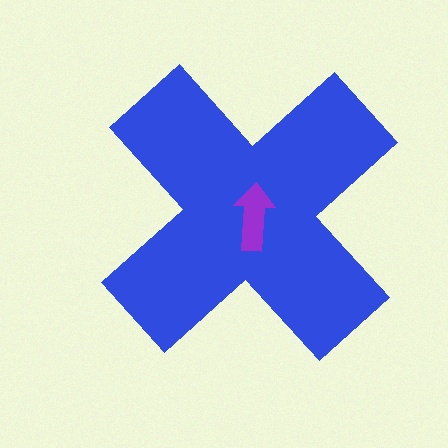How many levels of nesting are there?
2.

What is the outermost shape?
The blue cross.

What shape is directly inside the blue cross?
The purple arrow.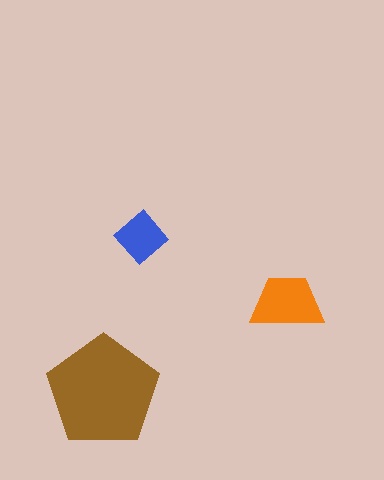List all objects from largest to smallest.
The brown pentagon, the orange trapezoid, the blue diamond.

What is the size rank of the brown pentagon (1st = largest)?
1st.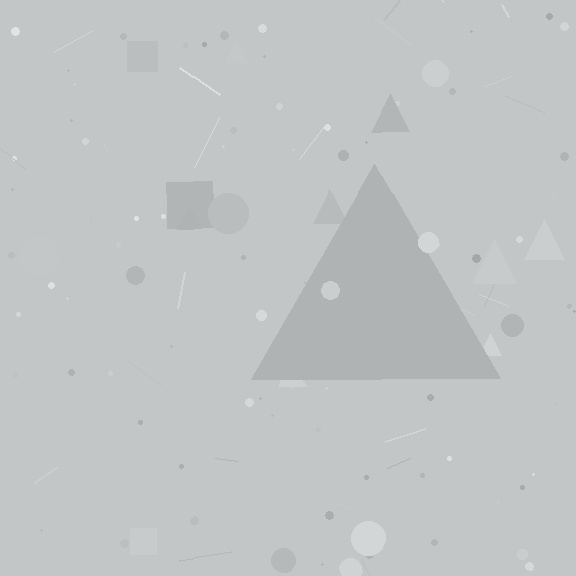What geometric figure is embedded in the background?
A triangle is embedded in the background.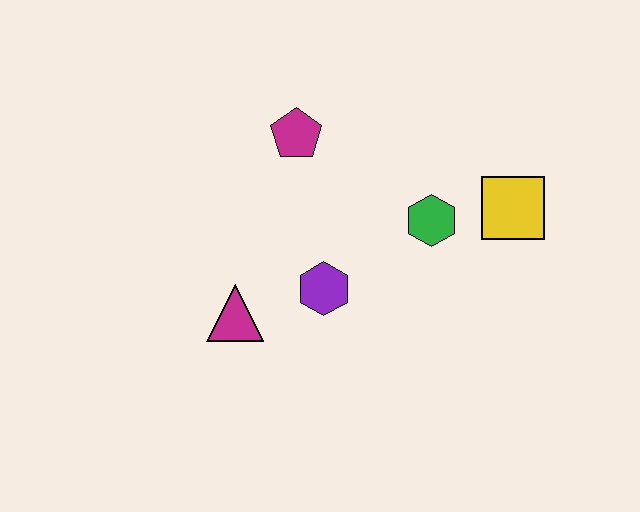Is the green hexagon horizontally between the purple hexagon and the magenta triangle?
No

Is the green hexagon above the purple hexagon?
Yes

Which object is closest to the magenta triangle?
The purple hexagon is closest to the magenta triangle.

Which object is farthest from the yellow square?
The magenta triangle is farthest from the yellow square.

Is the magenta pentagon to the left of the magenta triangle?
No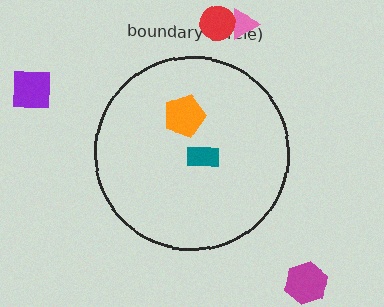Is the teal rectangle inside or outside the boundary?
Inside.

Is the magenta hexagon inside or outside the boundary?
Outside.